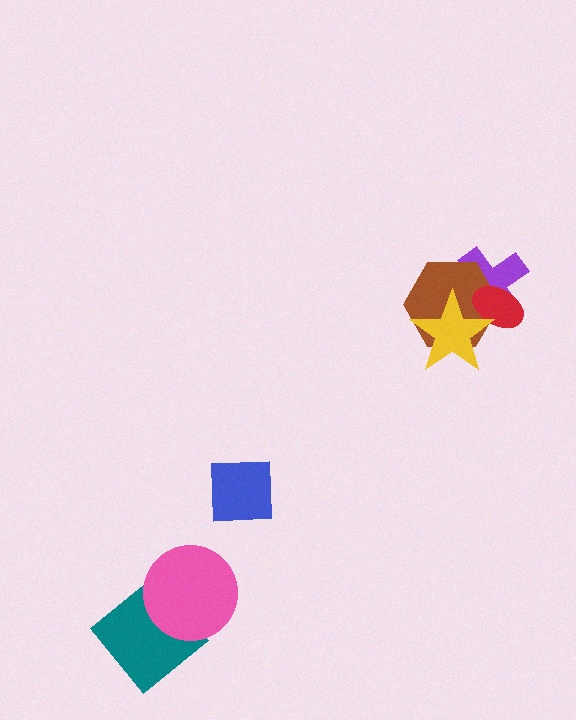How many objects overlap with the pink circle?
1 object overlaps with the pink circle.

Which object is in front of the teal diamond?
The pink circle is in front of the teal diamond.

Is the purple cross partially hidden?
Yes, it is partially covered by another shape.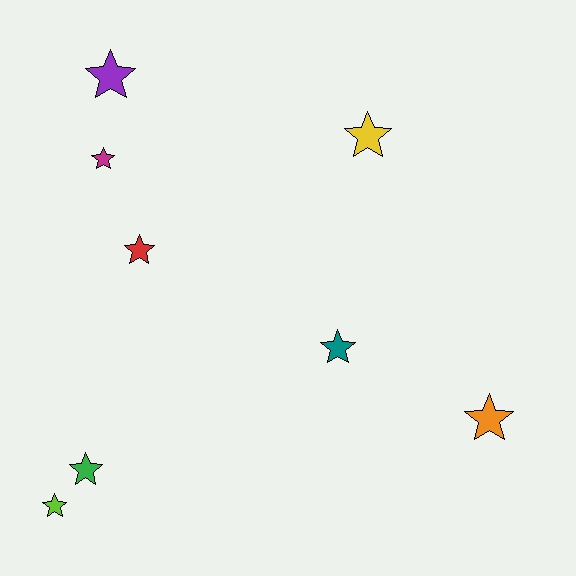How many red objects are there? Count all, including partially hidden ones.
There is 1 red object.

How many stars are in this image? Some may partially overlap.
There are 8 stars.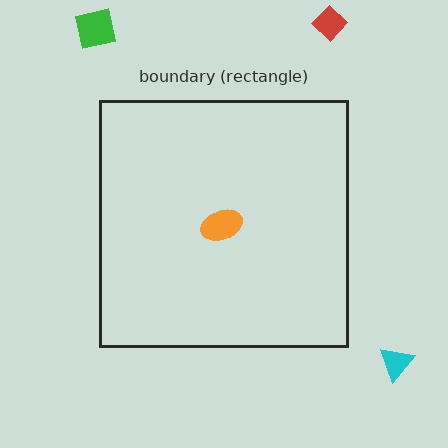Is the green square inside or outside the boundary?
Outside.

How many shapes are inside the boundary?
1 inside, 3 outside.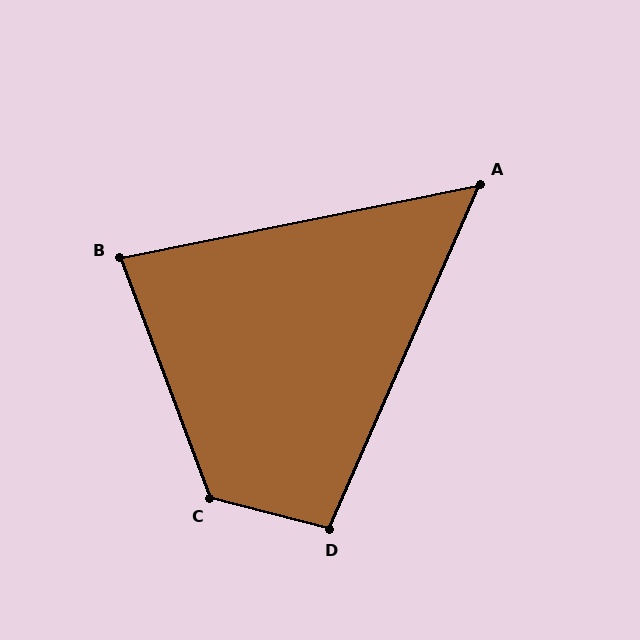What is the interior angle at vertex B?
Approximately 81 degrees (acute).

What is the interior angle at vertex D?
Approximately 99 degrees (obtuse).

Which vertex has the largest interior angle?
C, at approximately 125 degrees.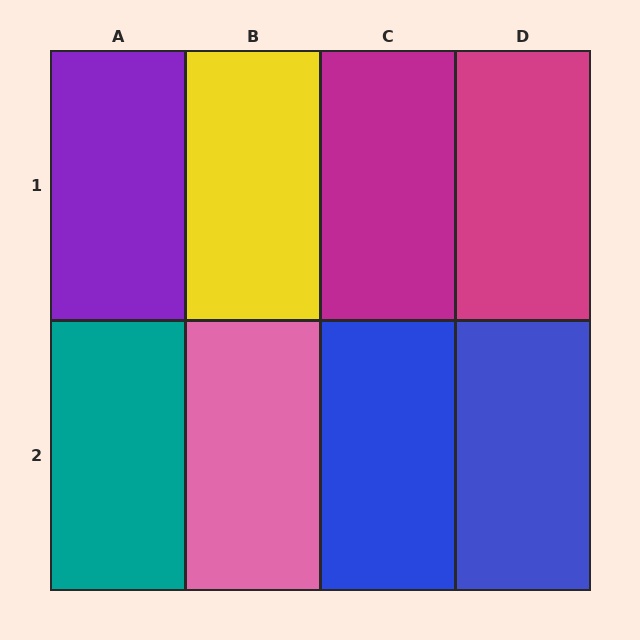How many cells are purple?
1 cell is purple.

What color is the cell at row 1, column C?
Magenta.